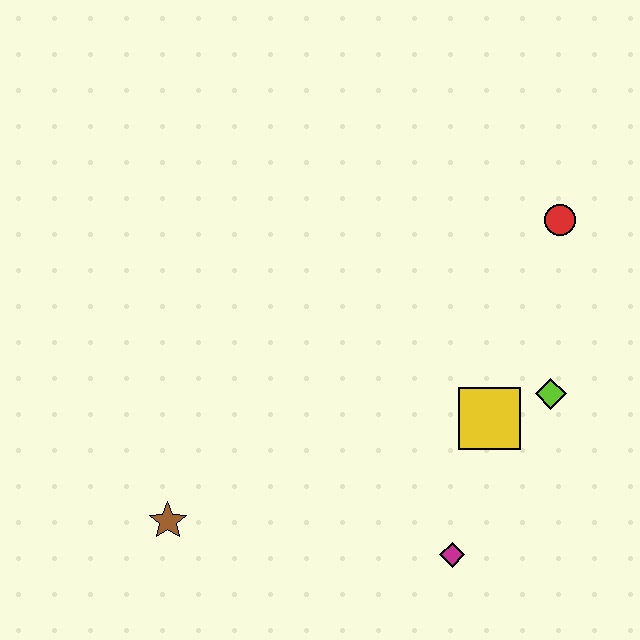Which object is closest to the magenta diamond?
The yellow square is closest to the magenta diamond.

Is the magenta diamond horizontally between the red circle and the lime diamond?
No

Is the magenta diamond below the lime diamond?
Yes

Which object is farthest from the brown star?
The red circle is farthest from the brown star.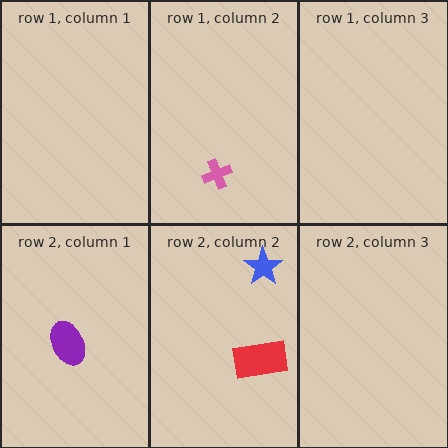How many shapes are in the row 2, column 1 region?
1.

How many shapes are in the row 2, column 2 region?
2.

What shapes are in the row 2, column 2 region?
The red rectangle, the blue star.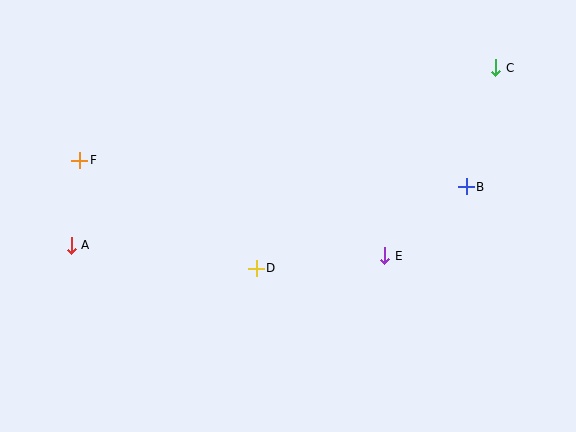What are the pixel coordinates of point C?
Point C is at (496, 68).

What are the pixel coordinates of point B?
Point B is at (466, 187).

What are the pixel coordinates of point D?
Point D is at (256, 268).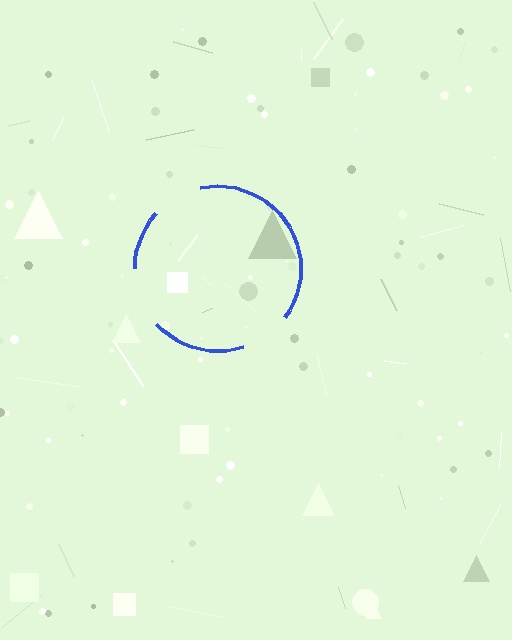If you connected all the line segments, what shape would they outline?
They would outline a circle.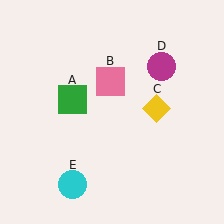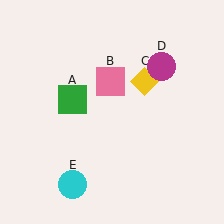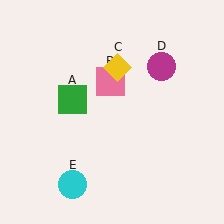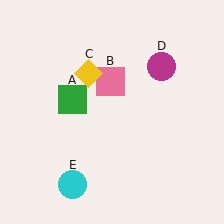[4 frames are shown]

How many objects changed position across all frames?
1 object changed position: yellow diamond (object C).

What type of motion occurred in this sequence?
The yellow diamond (object C) rotated counterclockwise around the center of the scene.